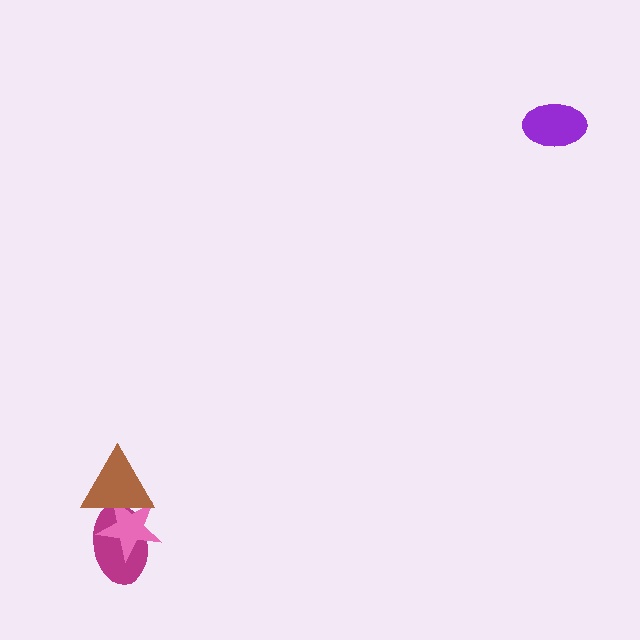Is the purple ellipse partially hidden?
No, no other shape covers it.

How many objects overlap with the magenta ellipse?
2 objects overlap with the magenta ellipse.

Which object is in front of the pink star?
The brown triangle is in front of the pink star.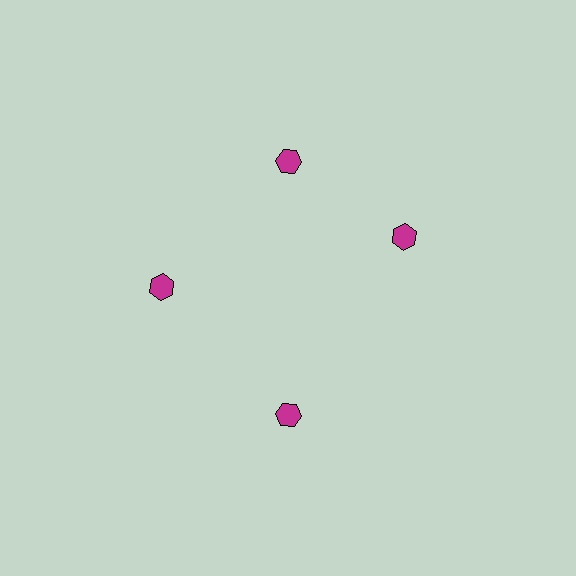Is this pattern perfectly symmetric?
No. The 4 magenta hexagons are arranged in a ring, but one element near the 3 o'clock position is rotated out of alignment along the ring, breaking the 4-fold rotational symmetry.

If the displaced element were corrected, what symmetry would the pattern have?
It would have 4-fold rotational symmetry — the pattern would map onto itself every 90 degrees.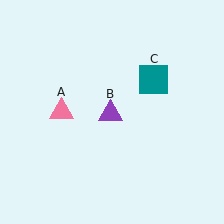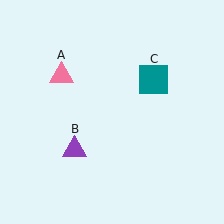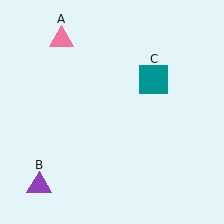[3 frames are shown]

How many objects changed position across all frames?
2 objects changed position: pink triangle (object A), purple triangle (object B).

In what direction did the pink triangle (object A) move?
The pink triangle (object A) moved up.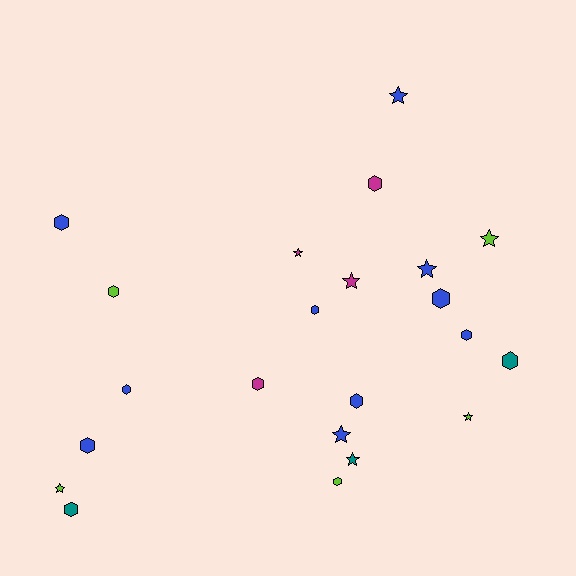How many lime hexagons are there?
There are 2 lime hexagons.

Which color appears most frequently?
Blue, with 10 objects.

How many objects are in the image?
There are 22 objects.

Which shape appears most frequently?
Hexagon, with 13 objects.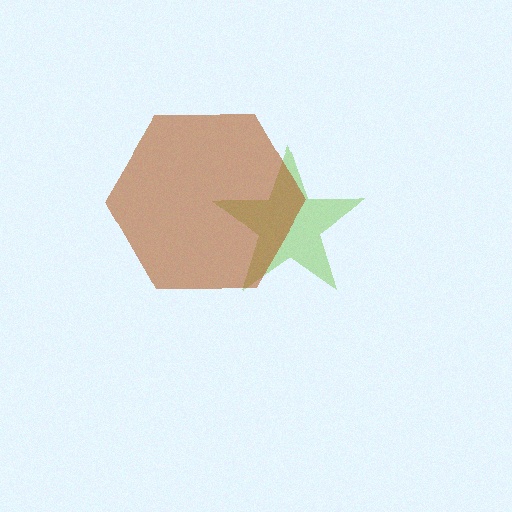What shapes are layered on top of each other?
The layered shapes are: a lime star, a brown hexagon.